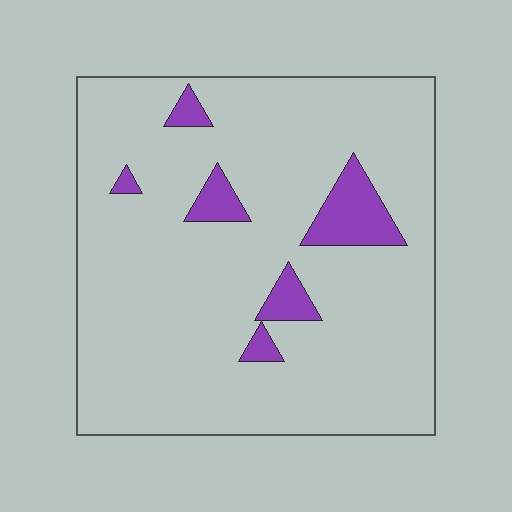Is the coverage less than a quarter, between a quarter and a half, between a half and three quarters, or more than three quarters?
Less than a quarter.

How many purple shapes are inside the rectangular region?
6.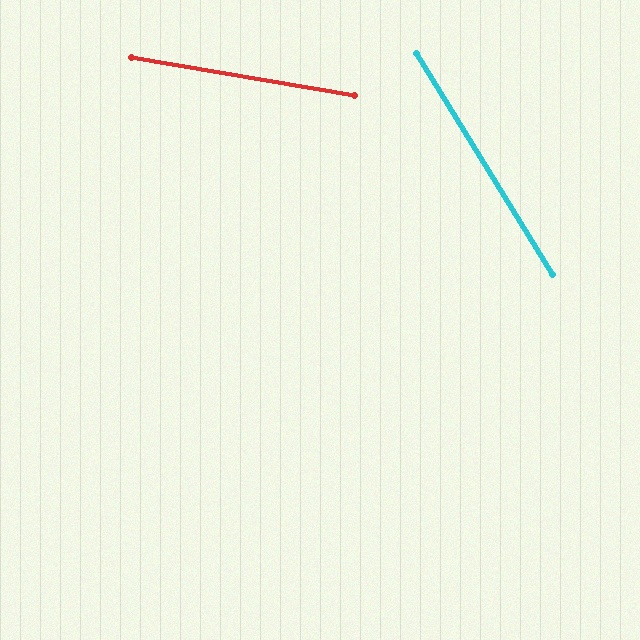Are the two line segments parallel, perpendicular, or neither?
Neither parallel nor perpendicular — they differ by about 49°.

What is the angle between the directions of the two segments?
Approximately 49 degrees.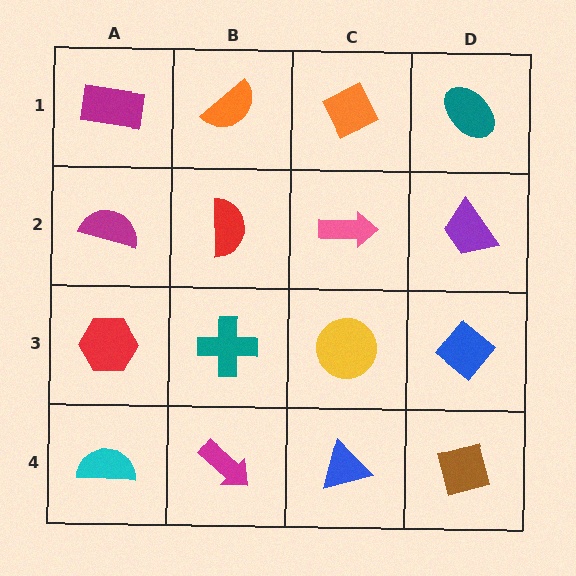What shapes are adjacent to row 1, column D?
A purple trapezoid (row 2, column D), an orange diamond (row 1, column C).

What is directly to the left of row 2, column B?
A magenta semicircle.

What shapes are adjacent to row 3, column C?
A pink arrow (row 2, column C), a blue triangle (row 4, column C), a teal cross (row 3, column B), a blue diamond (row 3, column D).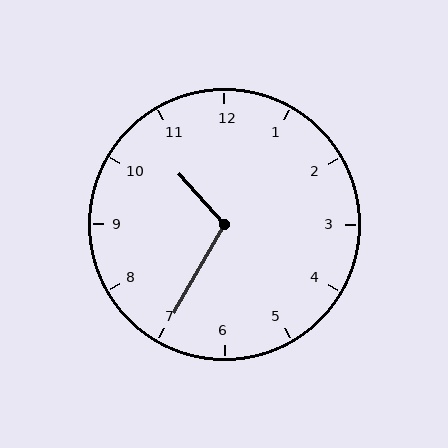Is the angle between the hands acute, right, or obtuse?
It is obtuse.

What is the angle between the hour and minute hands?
Approximately 108 degrees.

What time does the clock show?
10:35.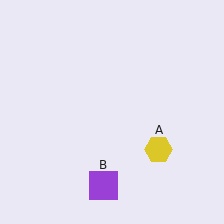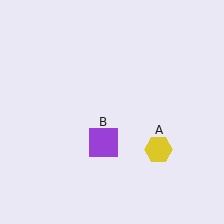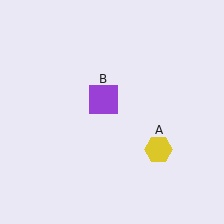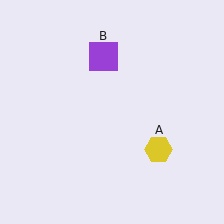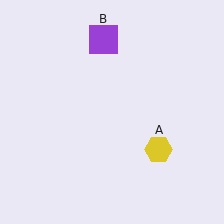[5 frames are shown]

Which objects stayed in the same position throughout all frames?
Yellow hexagon (object A) remained stationary.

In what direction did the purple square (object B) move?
The purple square (object B) moved up.